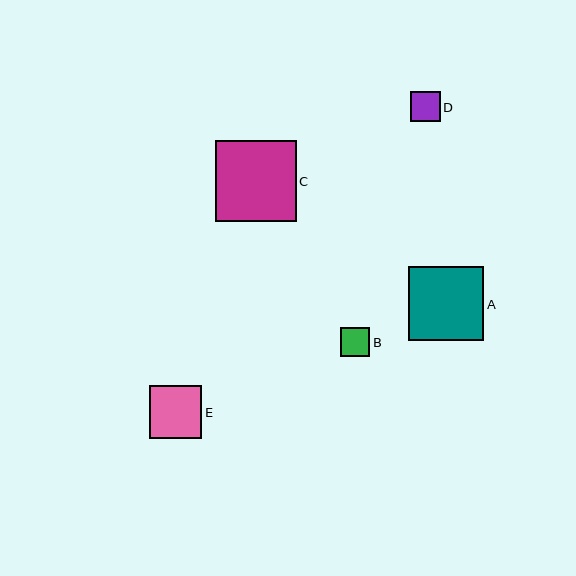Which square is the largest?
Square C is the largest with a size of approximately 81 pixels.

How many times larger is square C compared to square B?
Square C is approximately 2.8 times the size of square B.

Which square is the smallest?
Square B is the smallest with a size of approximately 29 pixels.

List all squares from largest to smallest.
From largest to smallest: C, A, E, D, B.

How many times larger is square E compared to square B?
Square E is approximately 1.8 times the size of square B.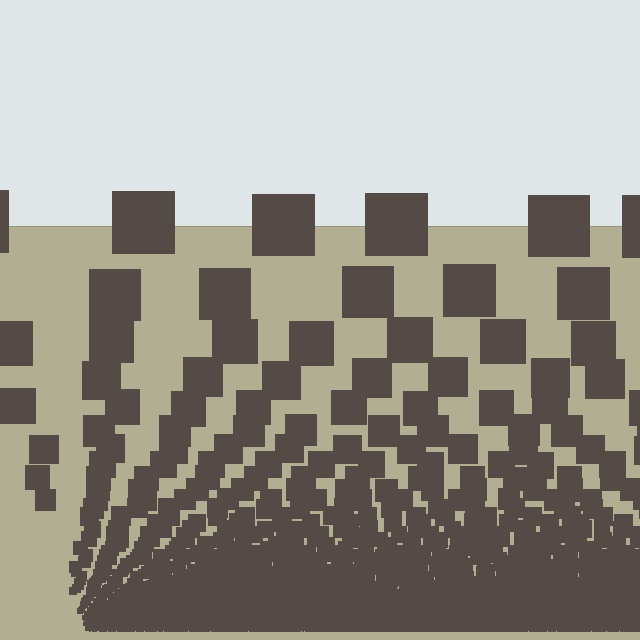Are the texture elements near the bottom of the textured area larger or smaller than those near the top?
Smaller. The gradient is inverted — elements near the bottom are smaller and denser.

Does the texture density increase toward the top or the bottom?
Density increases toward the bottom.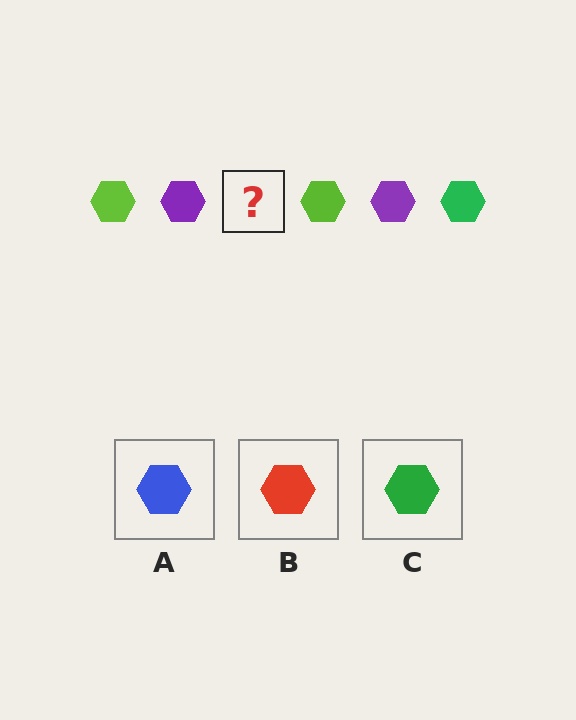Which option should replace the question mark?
Option C.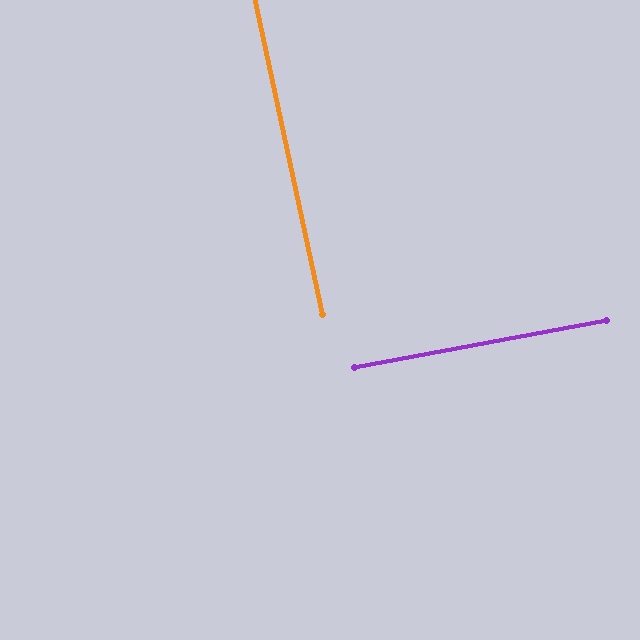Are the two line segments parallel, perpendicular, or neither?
Perpendicular — they meet at approximately 88°.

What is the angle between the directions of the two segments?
Approximately 88 degrees.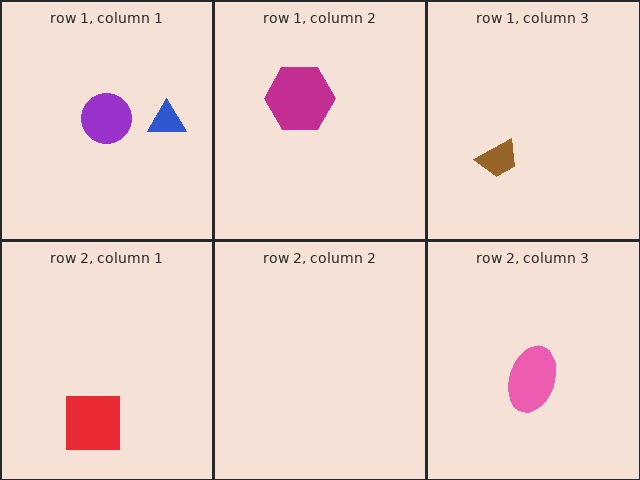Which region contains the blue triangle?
The row 1, column 1 region.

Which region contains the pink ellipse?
The row 2, column 3 region.